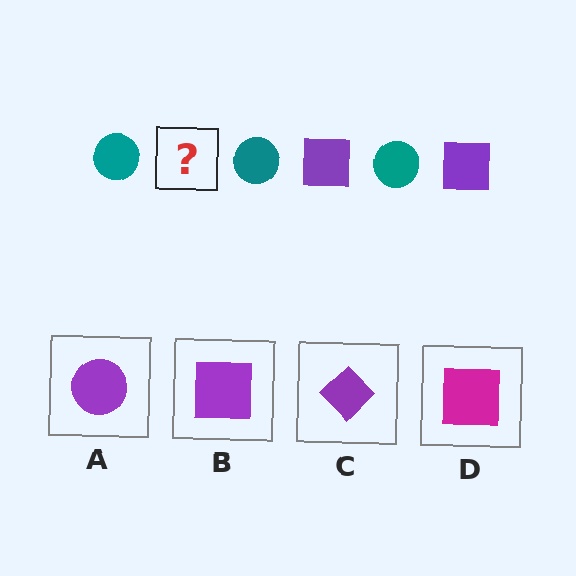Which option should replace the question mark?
Option B.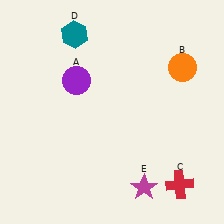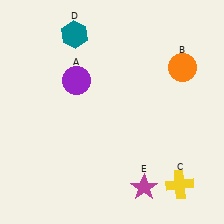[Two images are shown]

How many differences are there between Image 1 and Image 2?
There is 1 difference between the two images.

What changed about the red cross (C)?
In Image 1, C is red. In Image 2, it changed to yellow.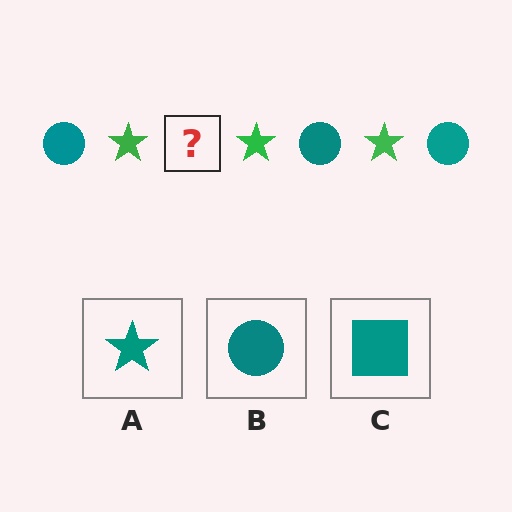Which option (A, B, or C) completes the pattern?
B.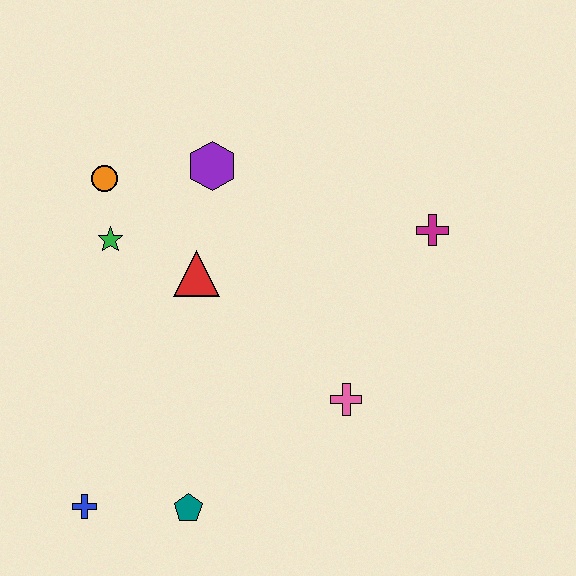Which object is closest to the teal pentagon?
The blue cross is closest to the teal pentagon.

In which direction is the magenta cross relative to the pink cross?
The magenta cross is above the pink cross.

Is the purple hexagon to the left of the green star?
No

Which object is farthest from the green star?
The magenta cross is farthest from the green star.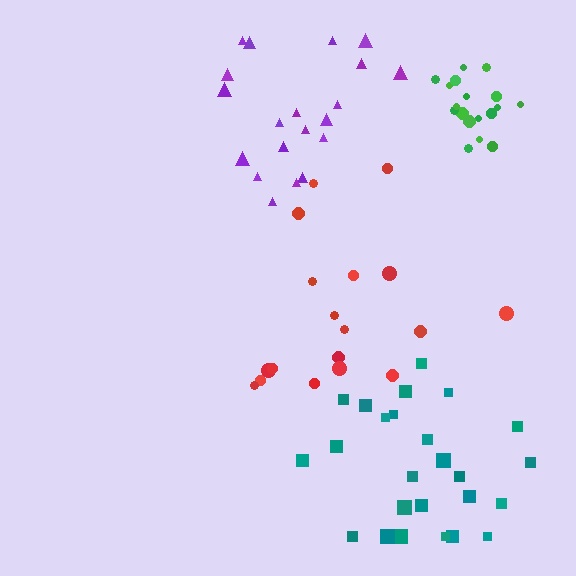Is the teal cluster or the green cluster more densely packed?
Green.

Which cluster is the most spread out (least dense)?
Red.